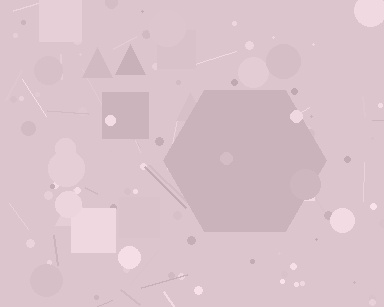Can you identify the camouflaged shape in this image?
The camouflaged shape is a hexagon.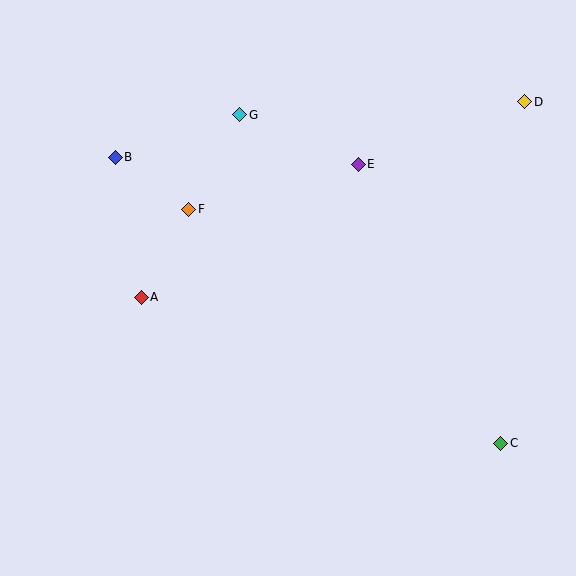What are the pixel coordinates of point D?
Point D is at (525, 102).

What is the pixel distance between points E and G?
The distance between E and G is 128 pixels.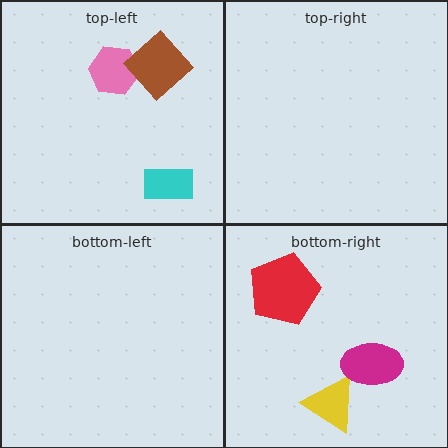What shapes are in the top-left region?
The pink hexagon, the brown diamond, the cyan rectangle.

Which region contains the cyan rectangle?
The top-left region.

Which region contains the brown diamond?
The top-left region.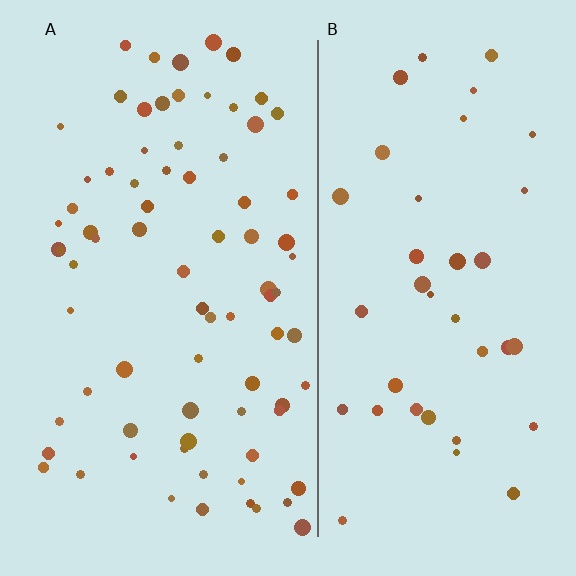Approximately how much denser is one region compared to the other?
Approximately 2.0× — region A over region B.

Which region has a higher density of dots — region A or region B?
A (the left).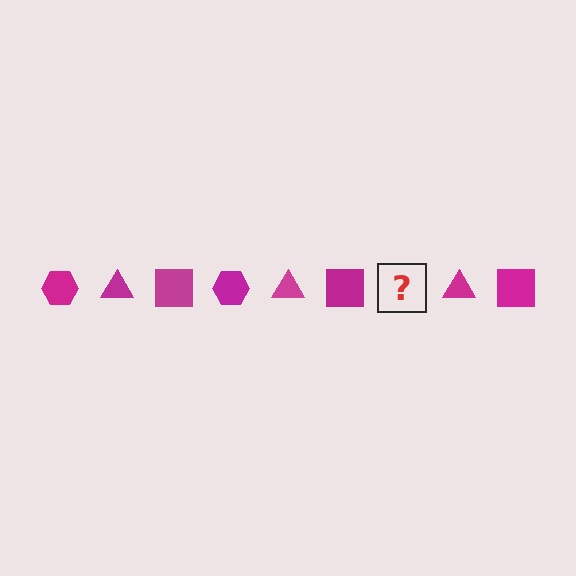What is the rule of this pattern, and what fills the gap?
The rule is that the pattern cycles through hexagon, triangle, square shapes in magenta. The gap should be filled with a magenta hexagon.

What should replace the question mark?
The question mark should be replaced with a magenta hexagon.